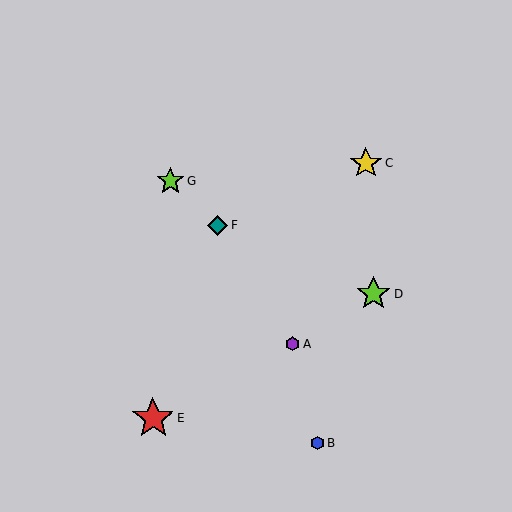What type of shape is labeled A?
Shape A is a purple hexagon.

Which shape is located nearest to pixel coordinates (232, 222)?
The teal diamond (labeled F) at (217, 225) is nearest to that location.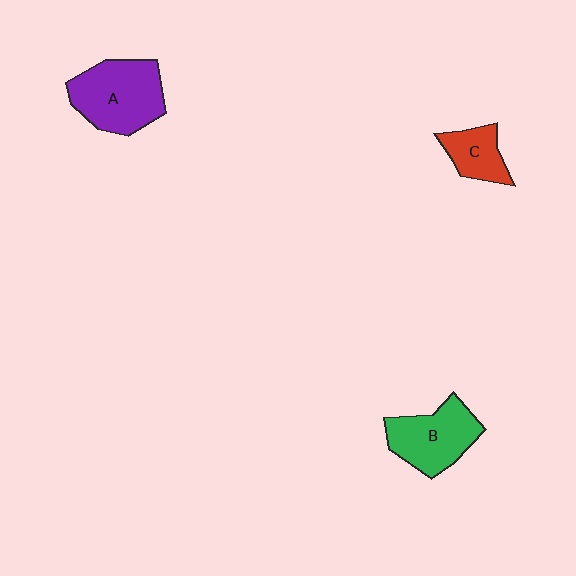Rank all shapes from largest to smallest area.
From largest to smallest: A (purple), B (green), C (red).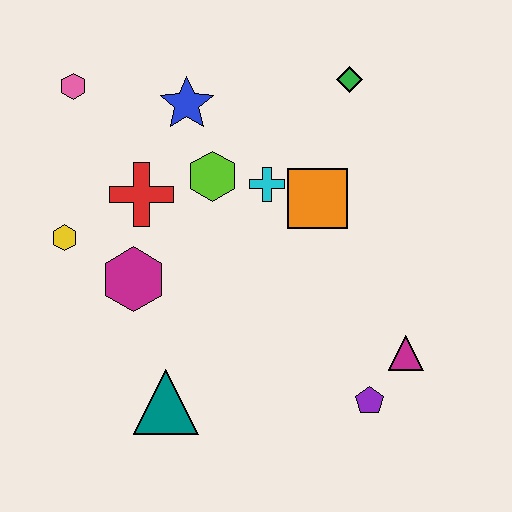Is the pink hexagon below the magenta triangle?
No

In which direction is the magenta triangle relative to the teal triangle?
The magenta triangle is to the right of the teal triangle.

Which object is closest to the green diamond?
The orange square is closest to the green diamond.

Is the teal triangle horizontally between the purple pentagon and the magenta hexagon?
Yes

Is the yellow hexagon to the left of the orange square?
Yes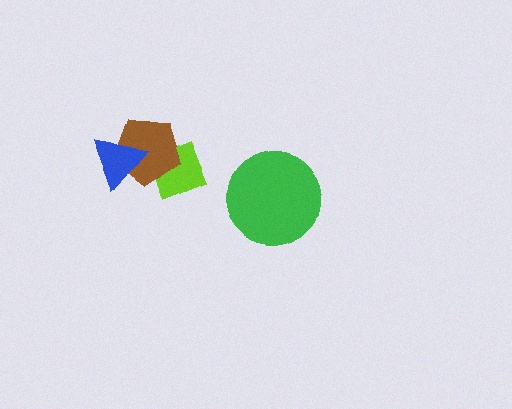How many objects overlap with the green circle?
0 objects overlap with the green circle.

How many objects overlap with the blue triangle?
1 object overlaps with the blue triangle.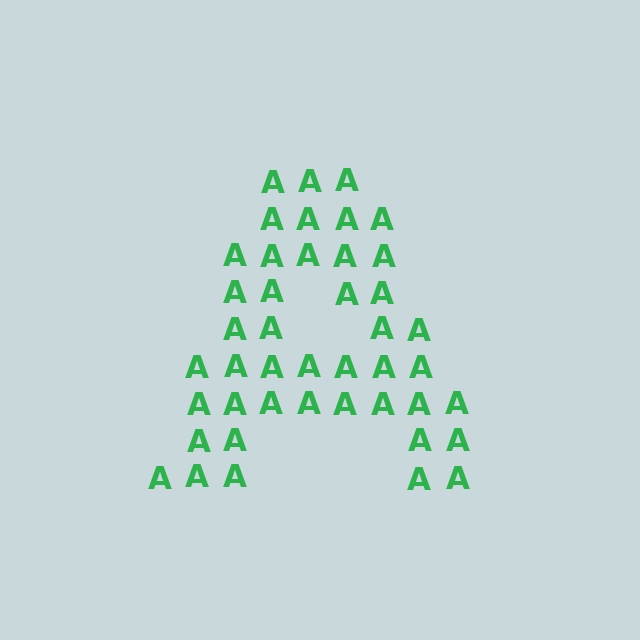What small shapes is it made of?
It is made of small letter A's.